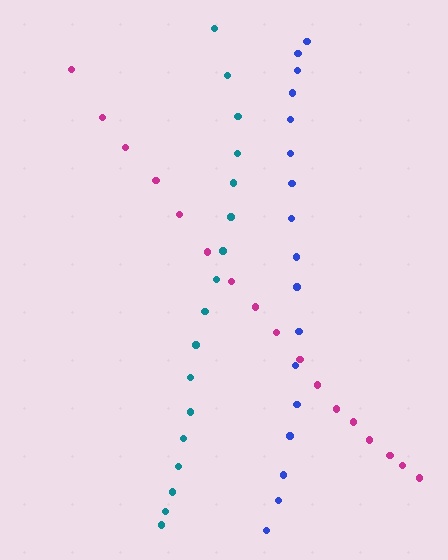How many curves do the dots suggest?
There are 3 distinct paths.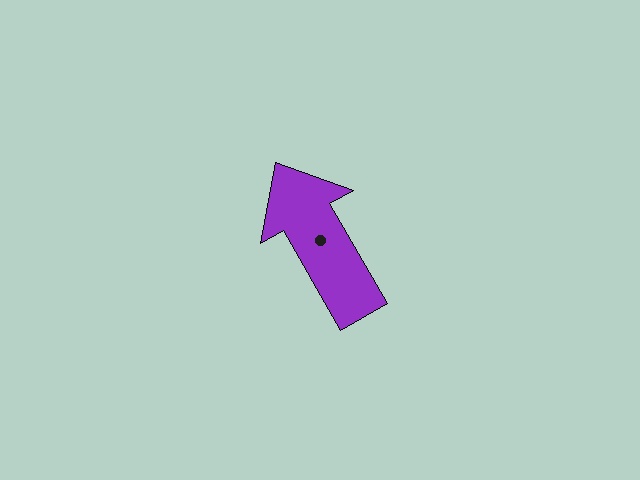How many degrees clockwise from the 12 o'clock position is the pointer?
Approximately 330 degrees.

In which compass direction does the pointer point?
Northwest.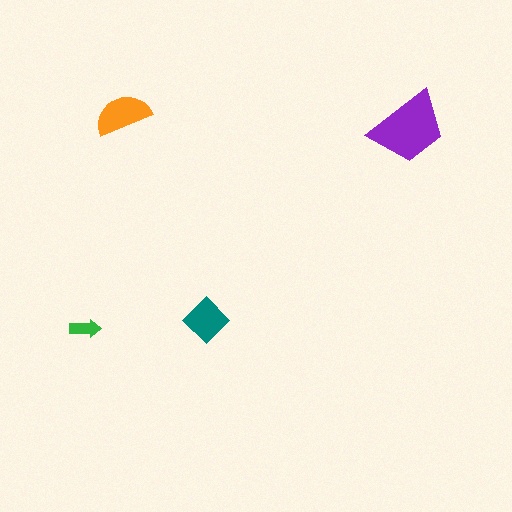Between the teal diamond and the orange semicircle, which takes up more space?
The orange semicircle.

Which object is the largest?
The purple trapezoid.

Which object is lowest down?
The green arrow is bottommost.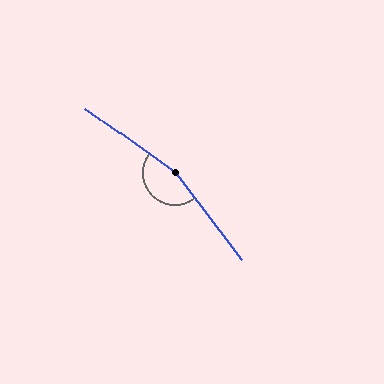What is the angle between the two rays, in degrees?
Approximately 163 degrees.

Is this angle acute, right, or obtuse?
It is obtuse.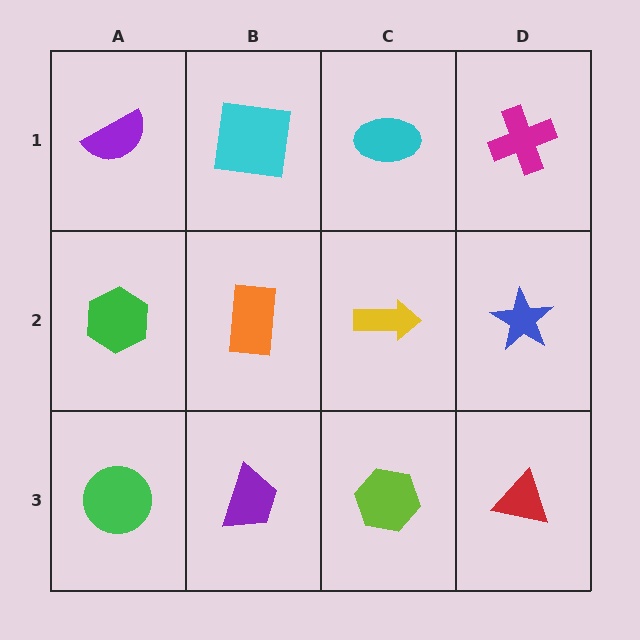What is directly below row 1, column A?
A green hexagon.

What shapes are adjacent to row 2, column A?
A purple semicircle (row 1, column A), a green circle (row 3, column A), an orange rectangle (row 2, column B).